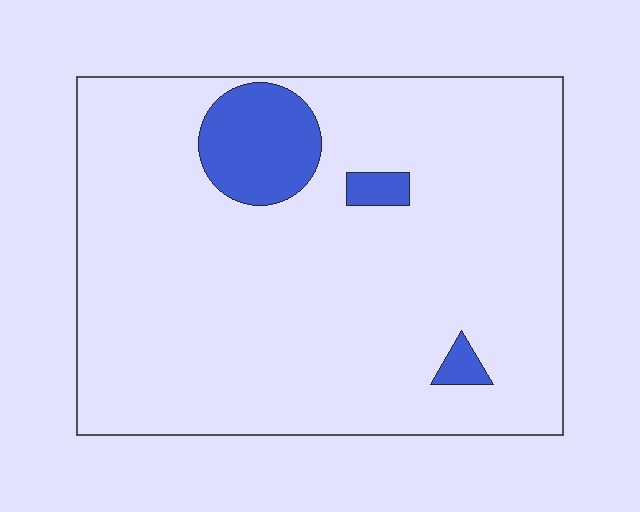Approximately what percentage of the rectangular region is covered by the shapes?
Approximately 10%.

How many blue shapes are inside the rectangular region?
3.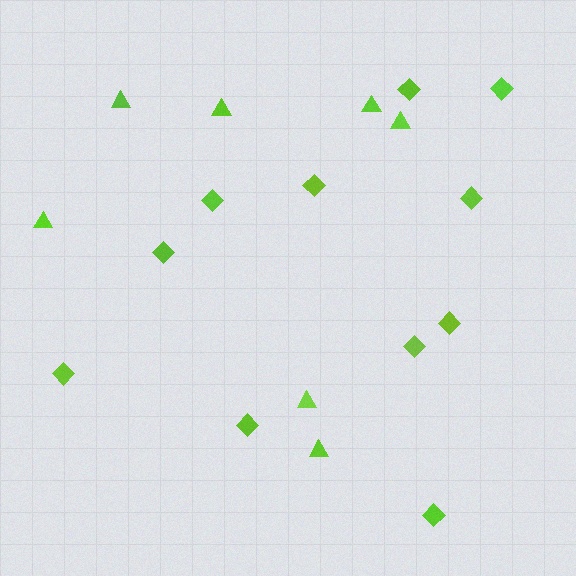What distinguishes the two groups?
There are 2 groups: one group of diamonds (11) and one group of triangles (7).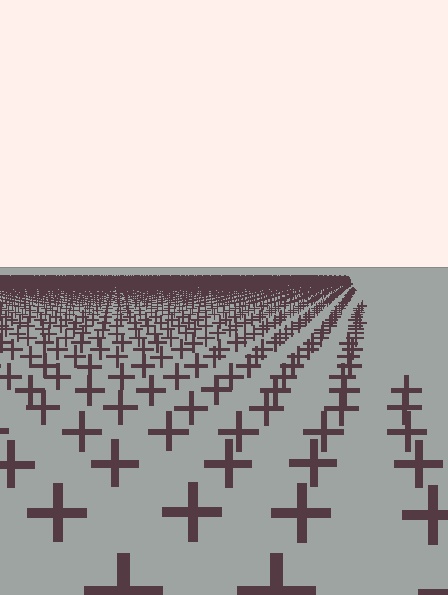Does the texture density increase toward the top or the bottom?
Density increases toward the top.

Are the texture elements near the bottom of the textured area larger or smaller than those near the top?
Larger. Near the bottom, elements are closer to the viewer and appear at a bigger on-screen size.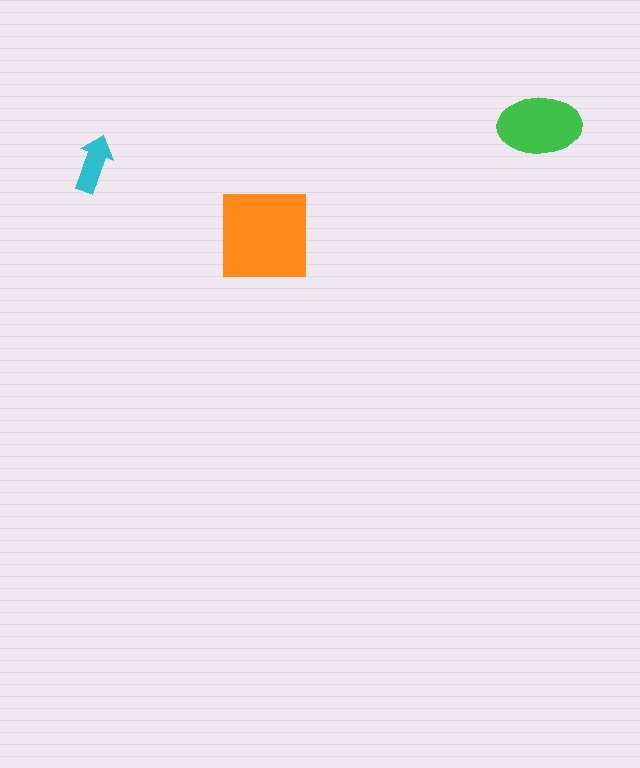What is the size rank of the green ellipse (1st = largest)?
2nd.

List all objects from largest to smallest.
The orange square, the green ellipse, the cyan arrow.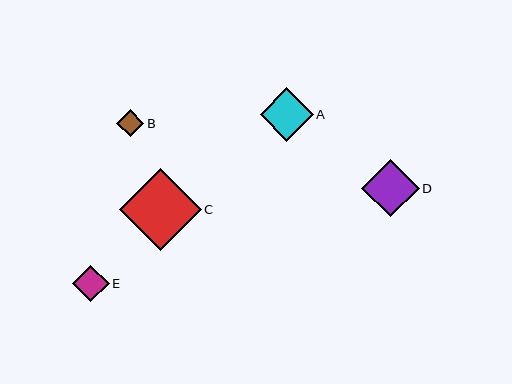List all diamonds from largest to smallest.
From largest to smallest: C, D, A, E, B.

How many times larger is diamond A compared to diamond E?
Diamond A is approximately 1.5 times the size of diamond E.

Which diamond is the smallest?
Diamond B is the smallest with a size of approximately 27 pixels.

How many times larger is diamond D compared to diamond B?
Diamond D is approximately 2.1 times the size of diamond B.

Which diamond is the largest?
Diamond C is the largest with a size of approximately 82 pixels.